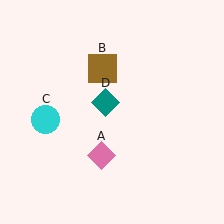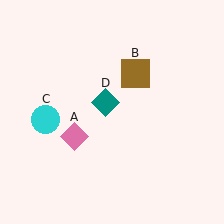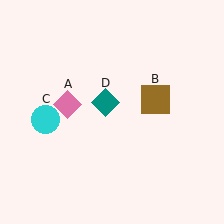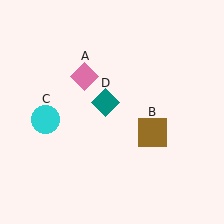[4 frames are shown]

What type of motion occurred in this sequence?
The pink diamond (object A), brown square (object B) rotated clockwise around the center of the scene.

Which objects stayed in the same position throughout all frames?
Cyan circle (object C) and teal diamond (object D) remained stationary.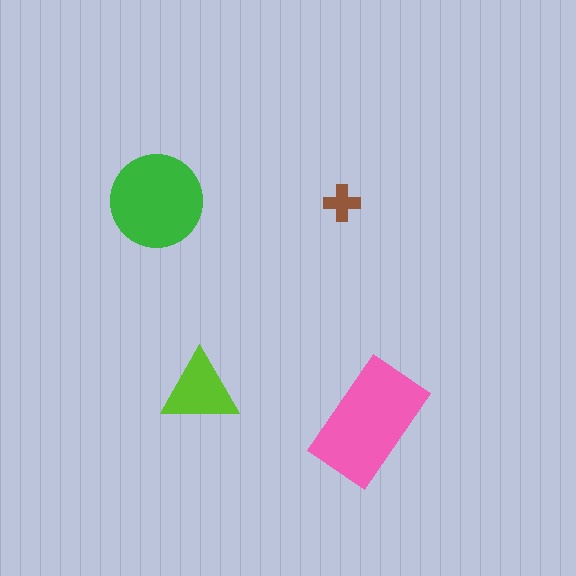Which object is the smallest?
The brown cross.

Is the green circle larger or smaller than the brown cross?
Larger.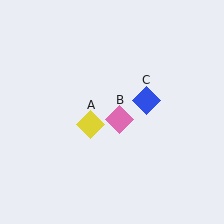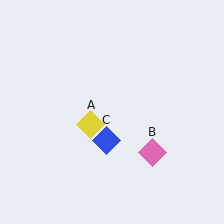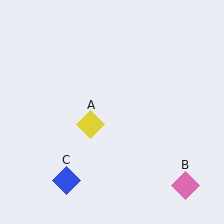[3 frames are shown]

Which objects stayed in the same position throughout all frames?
Yellow diamond (object A) remained stationary.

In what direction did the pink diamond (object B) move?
The pink diamond (object B) moved down and to the right.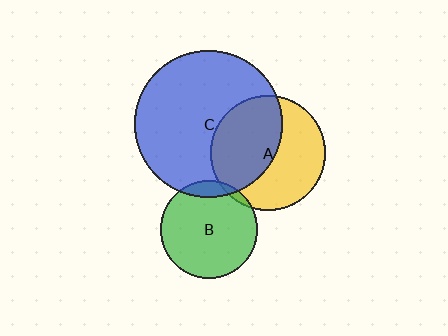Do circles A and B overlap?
Yes.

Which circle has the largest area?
Circle C (blue).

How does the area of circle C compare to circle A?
Approximately 1.7 times.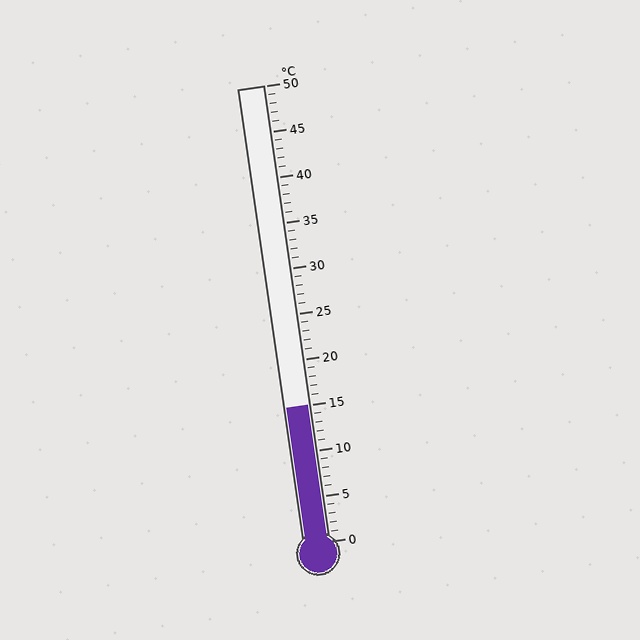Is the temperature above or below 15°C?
The temperature is at 15°C.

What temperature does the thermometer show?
The thermometer shows approximately 15°C.